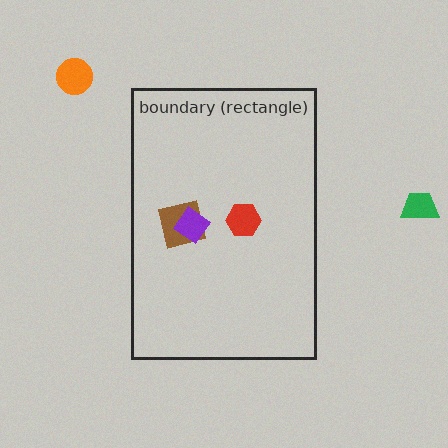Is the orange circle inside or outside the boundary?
Outside.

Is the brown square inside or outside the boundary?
Inside.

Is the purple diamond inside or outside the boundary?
Inside.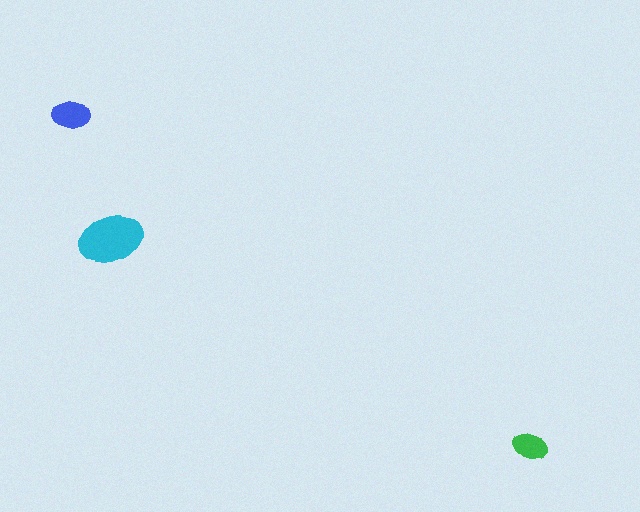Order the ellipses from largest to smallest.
the cyan one, the blue one, the green one.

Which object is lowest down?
The green ellipse is bottommost.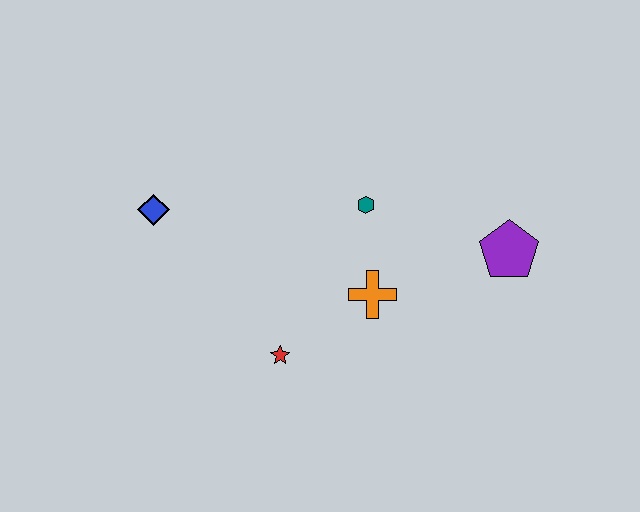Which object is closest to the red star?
The orange cross is closest to the red star.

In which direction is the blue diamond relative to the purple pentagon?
The blue diamond is to the left of the purple pentagon.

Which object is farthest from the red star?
The purple pentagon is farthest from the red star.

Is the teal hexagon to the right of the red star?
Yes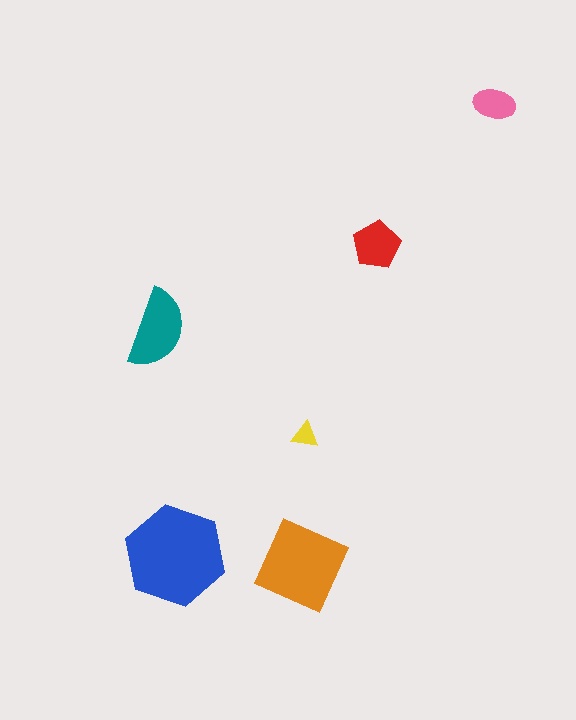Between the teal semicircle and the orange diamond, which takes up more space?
The orange diamond.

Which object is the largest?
The blue hexagon.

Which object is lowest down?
The orange diamond is bottommost.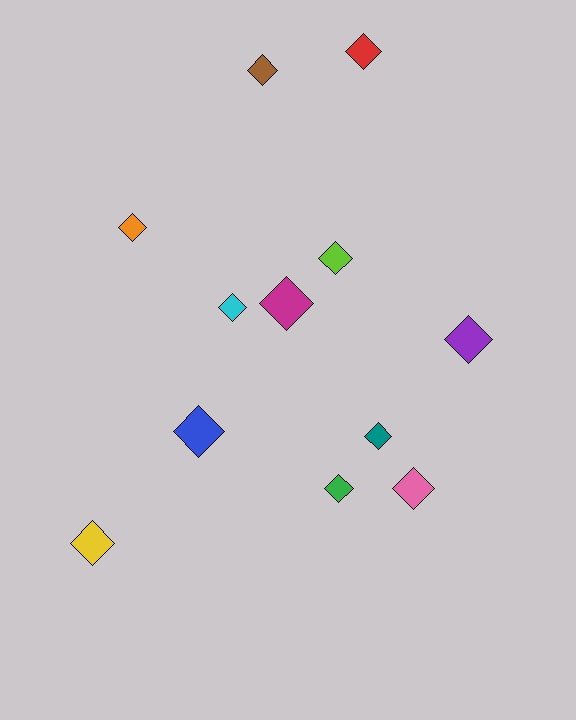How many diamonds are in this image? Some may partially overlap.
There are 12 diamonds.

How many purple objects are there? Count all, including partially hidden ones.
There is 1 purple object.